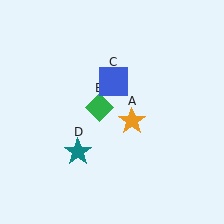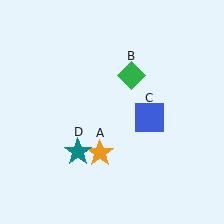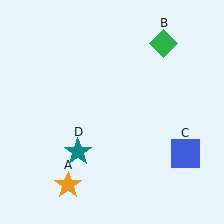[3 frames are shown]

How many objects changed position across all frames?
3 objects changed position: orange star (object A), green diamond (object B), blue square (object C).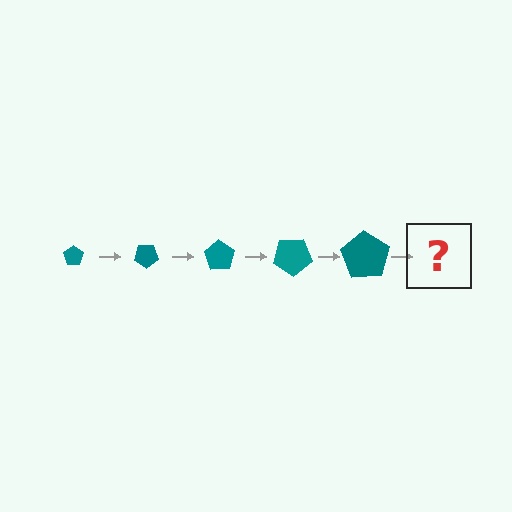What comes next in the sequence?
The next element should be a pentagon, larger than the previous one and rotated 175 degrees from the start.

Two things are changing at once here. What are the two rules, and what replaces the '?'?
The two rules are that the pentagon grows larger each step and it rotates 35 degrees each step. The '?' should be a pentagon, larger than the previous one and rotated 175 degrees from the start.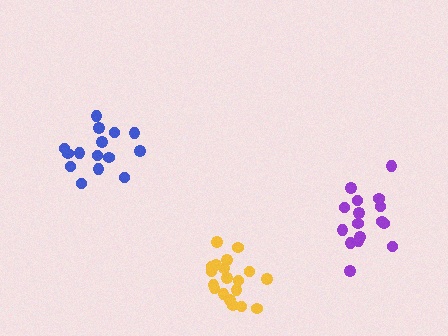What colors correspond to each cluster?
The clusters are colored: purple, yellow, blue.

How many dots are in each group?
Group 1: 16 dots, Group 2: 19 dots, Group 3: 15 dots (50 total).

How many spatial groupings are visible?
There are 3 spatial groupings.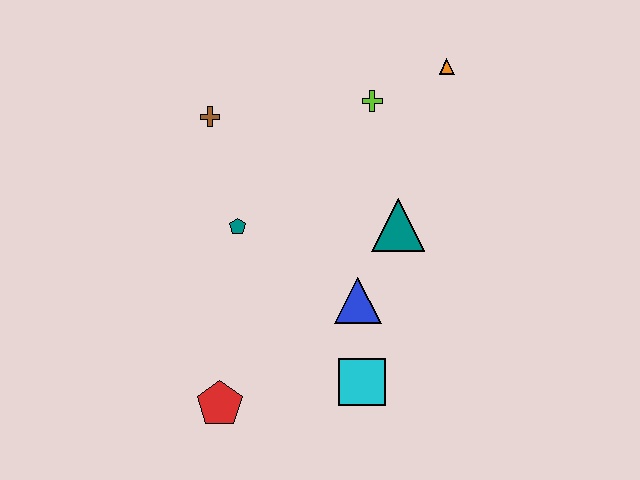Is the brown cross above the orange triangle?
No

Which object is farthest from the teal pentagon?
The orange triangle is farthest from the teal pentagon.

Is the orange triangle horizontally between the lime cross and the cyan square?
No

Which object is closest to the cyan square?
The blue triangle is closest to the cyan square.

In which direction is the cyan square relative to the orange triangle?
The cyan square is below the orange triangle.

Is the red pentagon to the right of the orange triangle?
No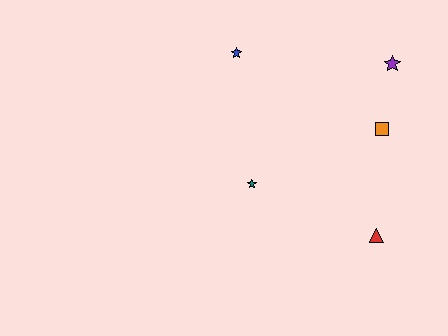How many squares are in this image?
There is 1 square.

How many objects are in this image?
There are 5 objects.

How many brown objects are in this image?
There are no brown objects.